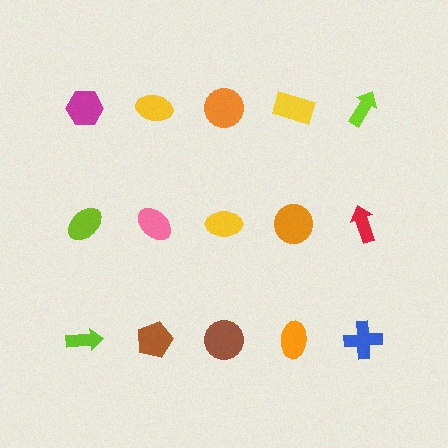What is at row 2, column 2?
A pink ellipse.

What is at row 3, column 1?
A lime arrow.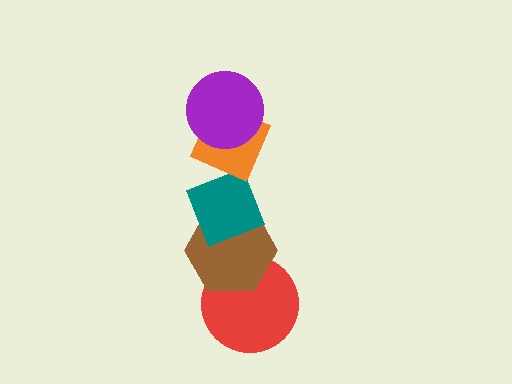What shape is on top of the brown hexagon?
The teal diamond is on top of the brown hexagon.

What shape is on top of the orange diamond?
The purple circle is on top of the orange diamond.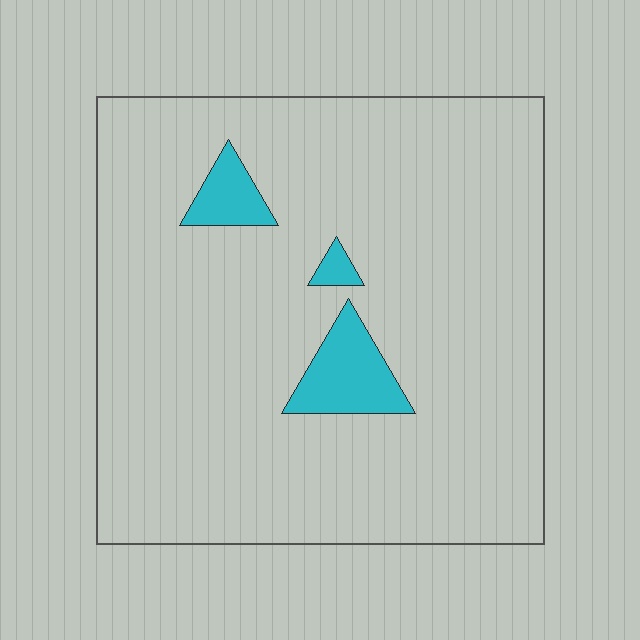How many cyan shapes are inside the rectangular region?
3.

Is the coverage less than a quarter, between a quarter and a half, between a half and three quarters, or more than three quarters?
Less than a quarter.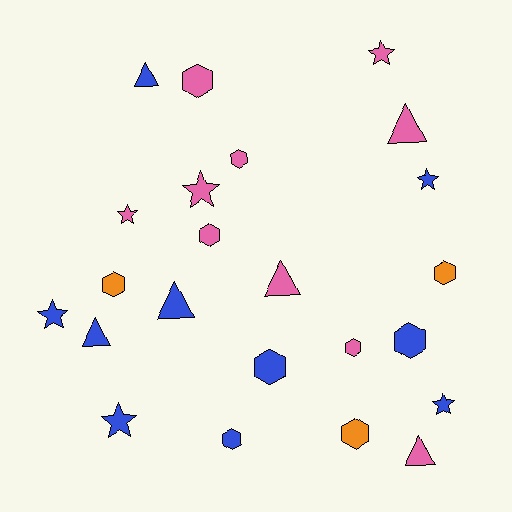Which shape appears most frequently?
Hexagon, with 10 objects.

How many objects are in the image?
There are 23 objects.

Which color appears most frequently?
Blue, with 10 objects.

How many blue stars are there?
There are 4 blue stars.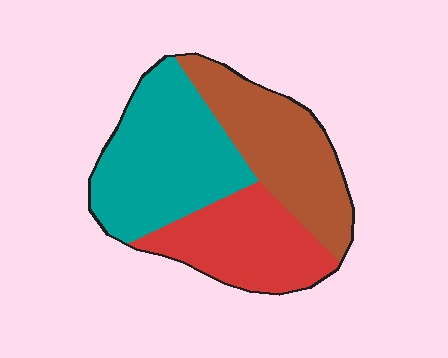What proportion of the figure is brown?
Brown takes up between a quarter and a half of the figure.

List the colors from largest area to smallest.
From largest to smallest: teal, brown, red.